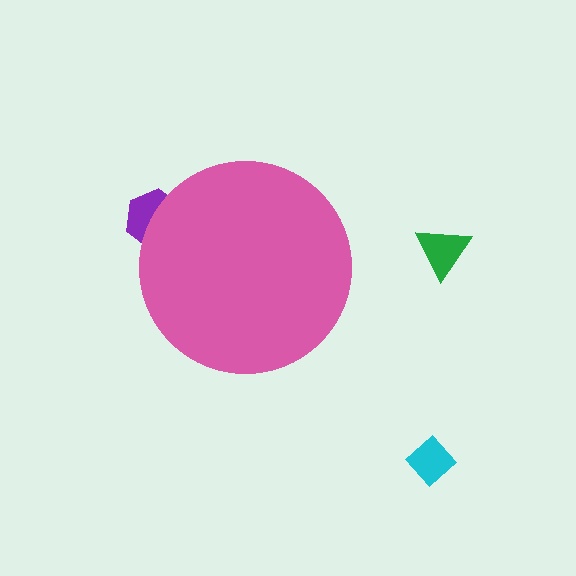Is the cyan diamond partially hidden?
No, the cyan diamond is fully visible.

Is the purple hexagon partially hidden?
Yes, the purple hexagon is partially hidden behind the pink circle.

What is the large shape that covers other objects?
A pink circle.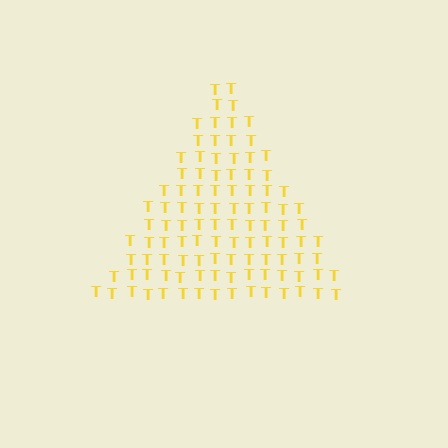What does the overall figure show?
The overall figure shows a triangle.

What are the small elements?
The small elements are letter T's.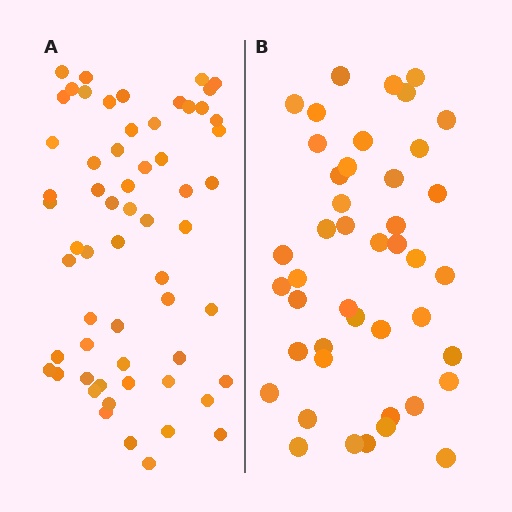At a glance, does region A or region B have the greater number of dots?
Region A (the left region) has more dots.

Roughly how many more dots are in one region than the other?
Region A has approximately 15 more dots than region B.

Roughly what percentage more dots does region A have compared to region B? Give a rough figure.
About 35% more.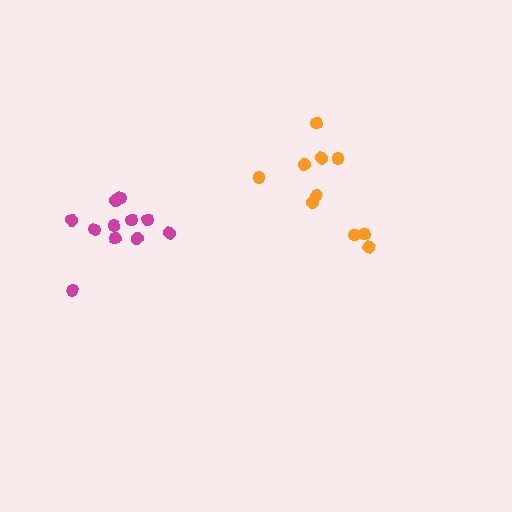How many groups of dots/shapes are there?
There are 2 groups.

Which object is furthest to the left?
The magenta cluster is leftmost.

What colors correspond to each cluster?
The clusters are colored: orange, magenta.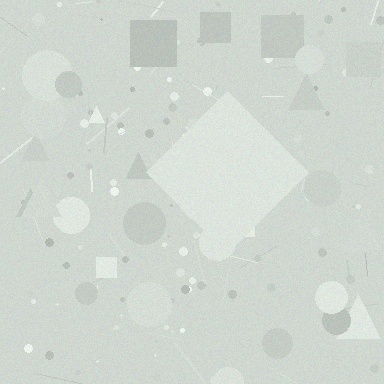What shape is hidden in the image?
A diamond is hidden in the image.